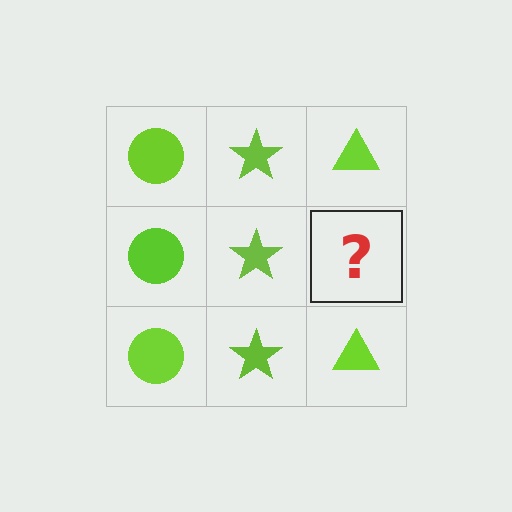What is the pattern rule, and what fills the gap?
The rule is that each column has a consistent shape. The gap should be filled with a lime triangle.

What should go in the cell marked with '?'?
The missing cell should contain a lime triangle.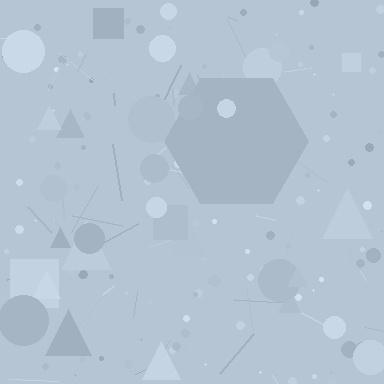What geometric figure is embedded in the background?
A hexagon is embedded in the background.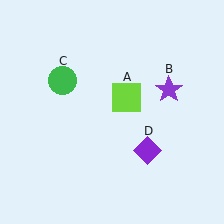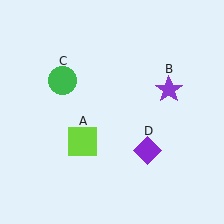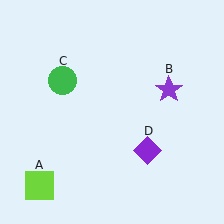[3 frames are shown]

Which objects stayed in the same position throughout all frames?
Purple star (object B) and green circle (object C) and purple diamond (object D) remained stationary.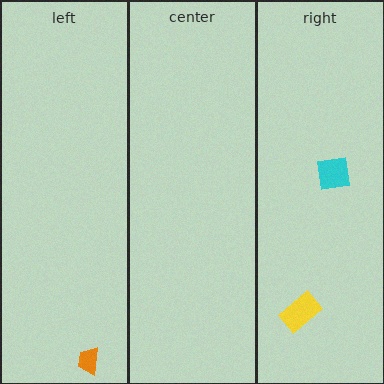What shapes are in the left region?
The orange trapezoid.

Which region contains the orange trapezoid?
The left region.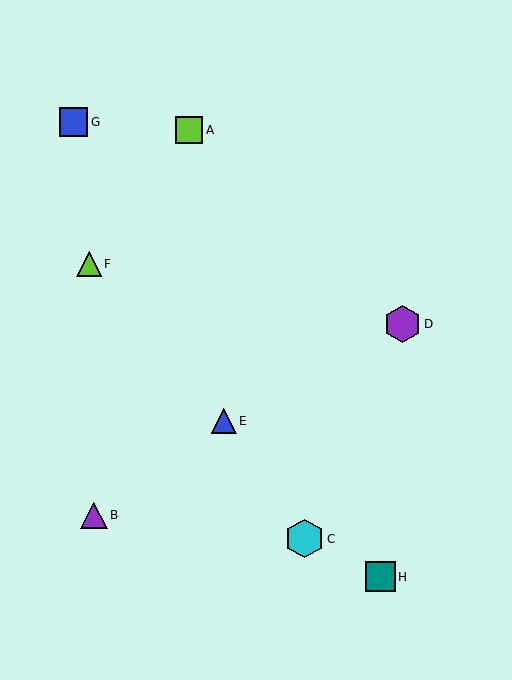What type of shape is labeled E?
Shape E is a blue triangle.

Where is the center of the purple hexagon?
The center of the purple hexagon is at (402, 324).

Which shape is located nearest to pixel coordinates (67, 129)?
The blue square (labeled G) at (73, 122) is nearest to that location.